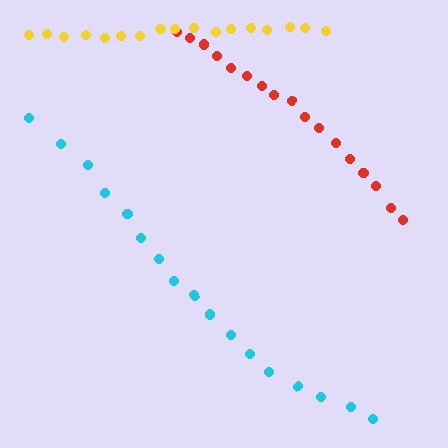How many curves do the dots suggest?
There are 3 distinct paths.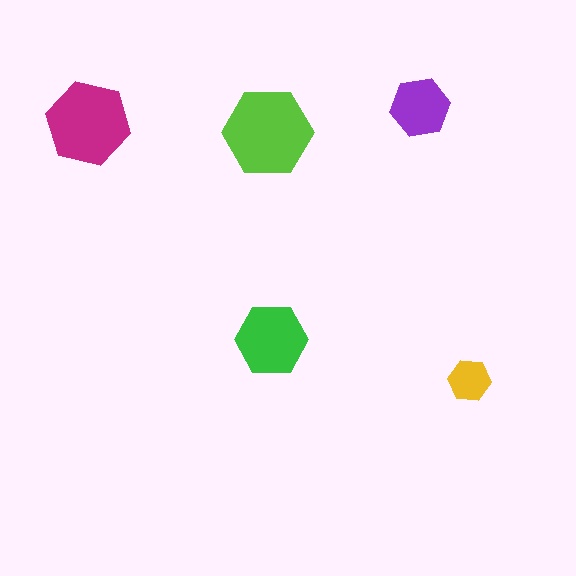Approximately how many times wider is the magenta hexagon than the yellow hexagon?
About 2 times wider.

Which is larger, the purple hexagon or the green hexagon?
The green one.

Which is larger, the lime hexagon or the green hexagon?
The lime one.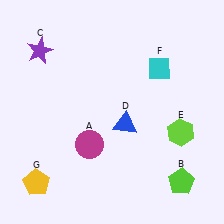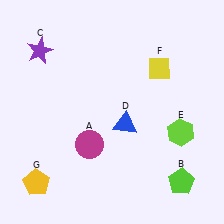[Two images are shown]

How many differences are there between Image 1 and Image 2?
There is 1 difference between the two images.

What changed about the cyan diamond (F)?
In Image 1, F is cyan. In Image 2, it changed to yellow.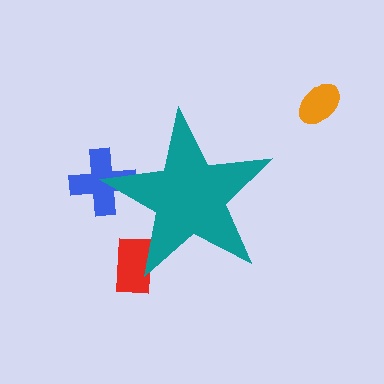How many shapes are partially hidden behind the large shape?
2 shapes are partially hidden.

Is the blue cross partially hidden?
Yes, the blue cross is partially hidden behind the teal star.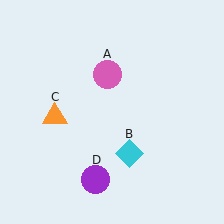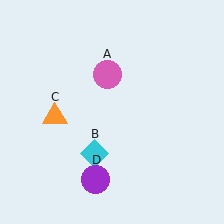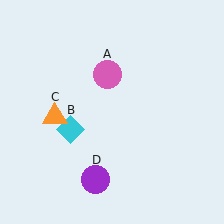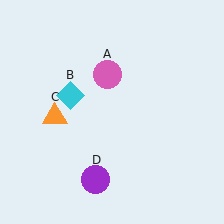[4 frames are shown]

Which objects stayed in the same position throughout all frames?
Pink circle (object A) and orange triangle (object C) and purple circle (object D) remained stationary.